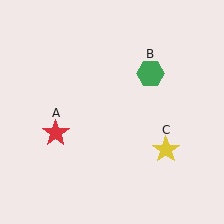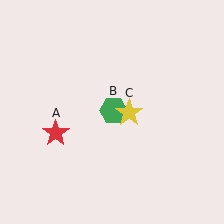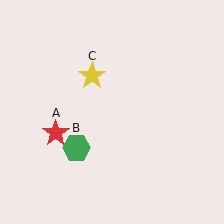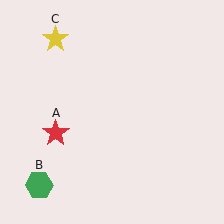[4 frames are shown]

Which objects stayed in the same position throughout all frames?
Red star (object A) remained stationary.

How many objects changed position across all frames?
2 objects changed position: green hexagon (object B), yellow star (object C).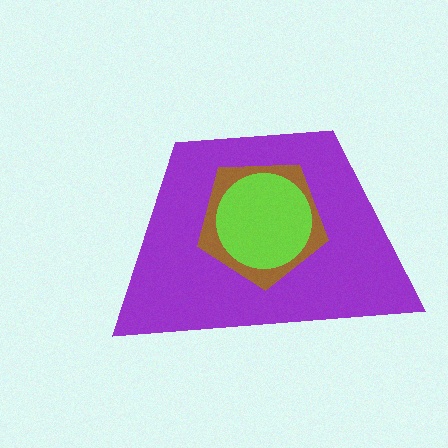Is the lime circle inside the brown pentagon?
Yes.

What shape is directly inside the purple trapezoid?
The brown pentagon.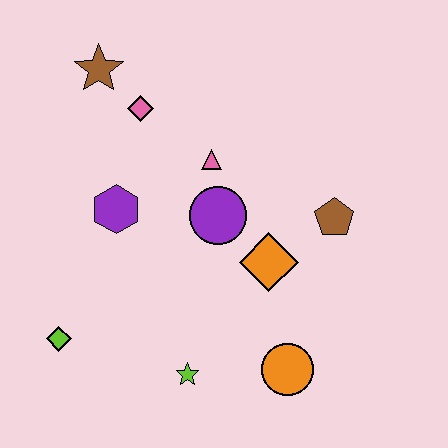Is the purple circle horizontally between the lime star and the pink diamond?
No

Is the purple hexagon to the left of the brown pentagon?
Yes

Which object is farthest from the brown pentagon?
The lime diamond is farthest from the brown pentagon.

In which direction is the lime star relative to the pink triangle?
The lime star is below the pink triangle.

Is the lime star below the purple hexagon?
Yes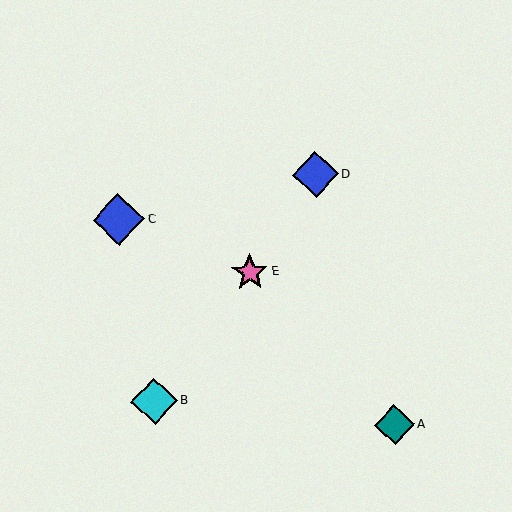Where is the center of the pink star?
The center of the pink star is at (250, 273).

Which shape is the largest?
The blue diamond (labeled C) is the largest.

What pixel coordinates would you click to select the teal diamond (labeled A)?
Click at (395, 425) to select the teal diamond A.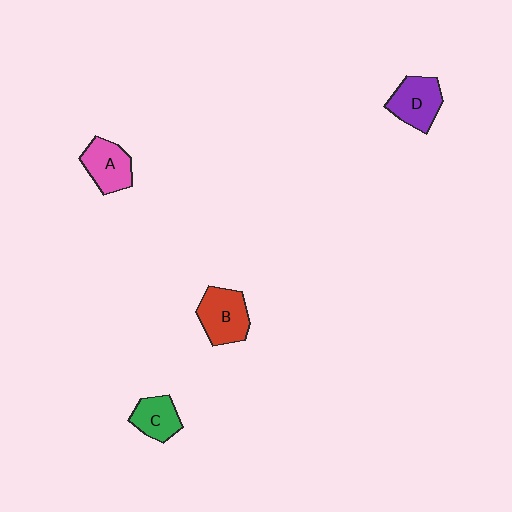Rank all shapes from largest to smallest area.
From largest to smallest: B (red), D (purple), A (pink), C (green).